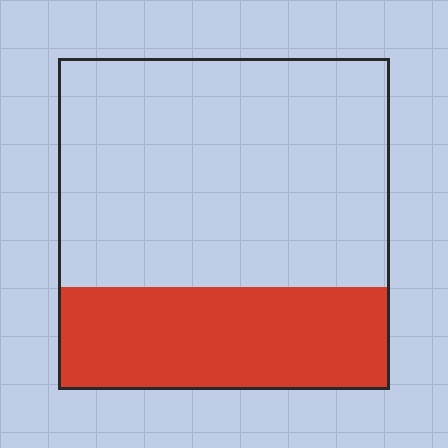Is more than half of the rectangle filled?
No.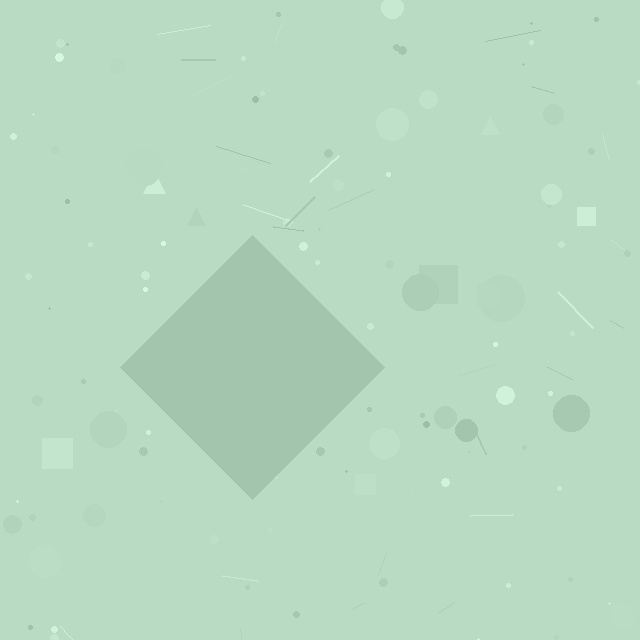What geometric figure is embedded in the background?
A diamond is embedded in the background.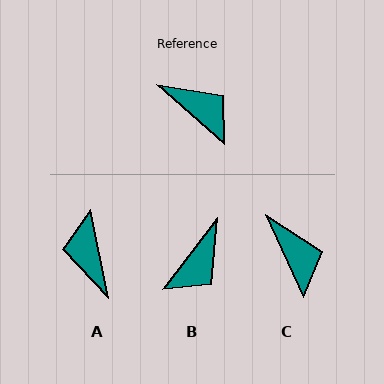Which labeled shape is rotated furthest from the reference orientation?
A, about 142 degrees away.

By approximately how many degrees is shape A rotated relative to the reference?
Approximately 142 degrees counter-clockwise.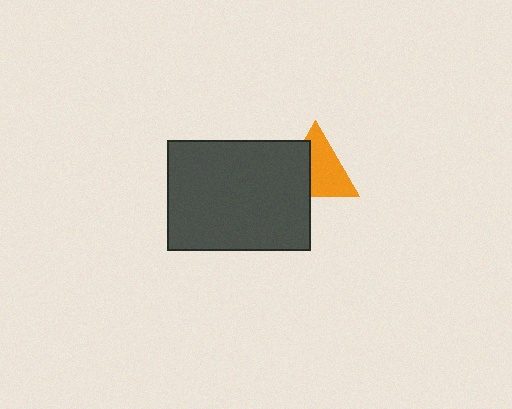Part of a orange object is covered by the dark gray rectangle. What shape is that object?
It is a triangle.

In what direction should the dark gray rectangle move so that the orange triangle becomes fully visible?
The dark gray rectangle should move left. That is the shortest direction to clear the overlap and leave the orange triangle fully visible.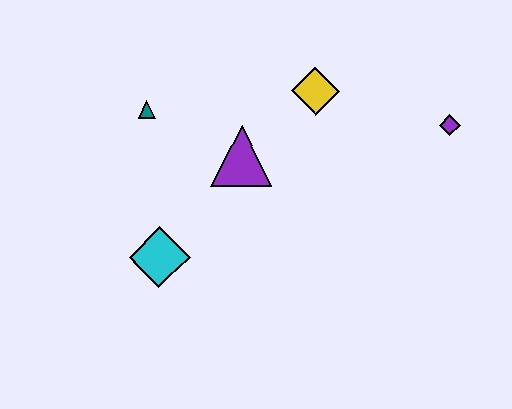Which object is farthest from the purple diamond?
The cyan diamond is farthest from the purple diamond.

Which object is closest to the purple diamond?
The yellow diamond is closest to the purple diamond.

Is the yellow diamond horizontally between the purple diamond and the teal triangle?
Yes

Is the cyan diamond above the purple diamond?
No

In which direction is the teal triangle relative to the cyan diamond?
The teal triangle is above the cyan diamond.